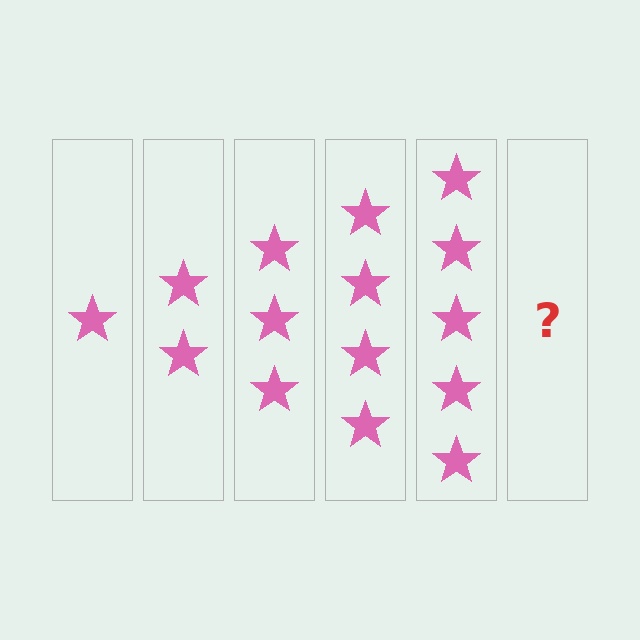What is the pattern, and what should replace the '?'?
The pattern is that each step adds one more star. The '?' should be 6 stars.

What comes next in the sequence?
The next element should be 6 stars.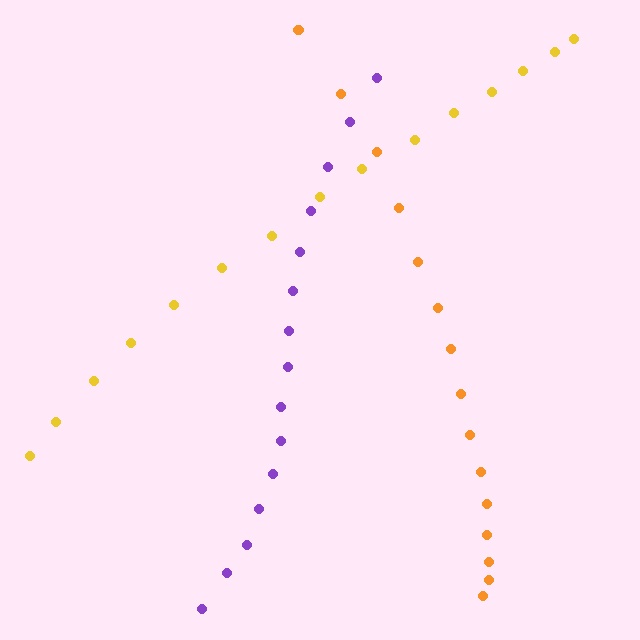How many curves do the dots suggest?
There are 3 distinct paths.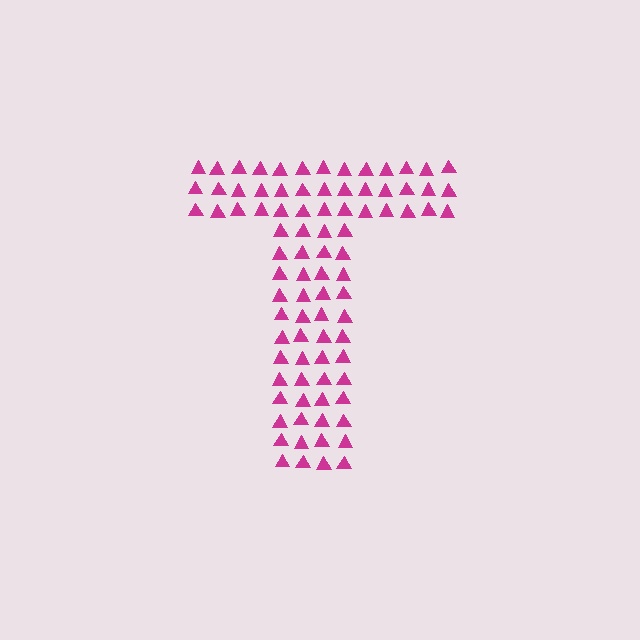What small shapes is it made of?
It is made of small triangles.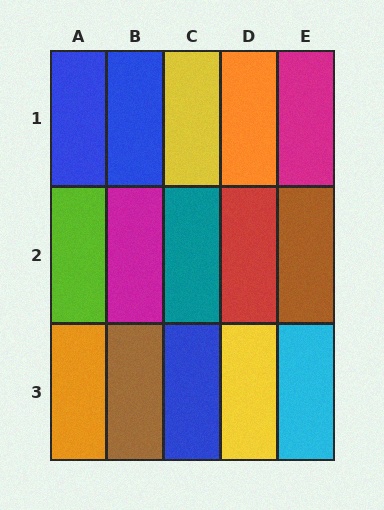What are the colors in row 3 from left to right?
Orange, brown, blue, yellow, cyan.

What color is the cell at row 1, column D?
Orange.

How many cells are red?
1 cell is red.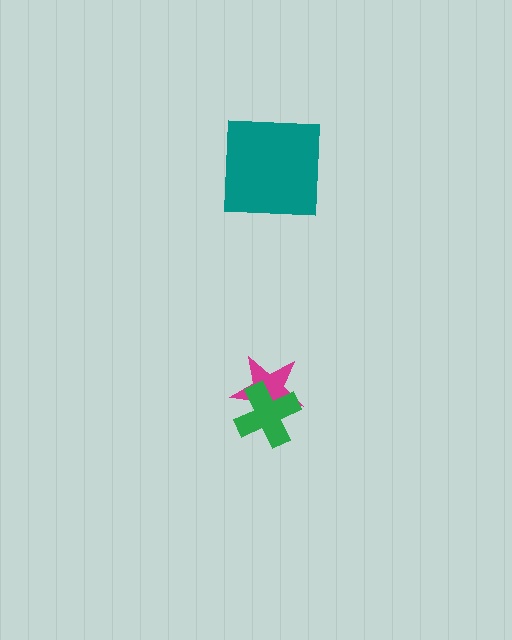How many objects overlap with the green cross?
1 object overlaps with the green cross.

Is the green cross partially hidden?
No, no other shape covers it.